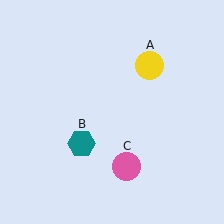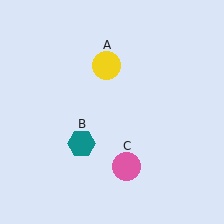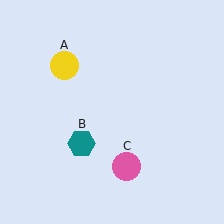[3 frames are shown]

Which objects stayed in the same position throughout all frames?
Teal hexagon (object B) and pink circle (object C) remained stationary.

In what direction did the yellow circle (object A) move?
The yellow circle (object A) moved left.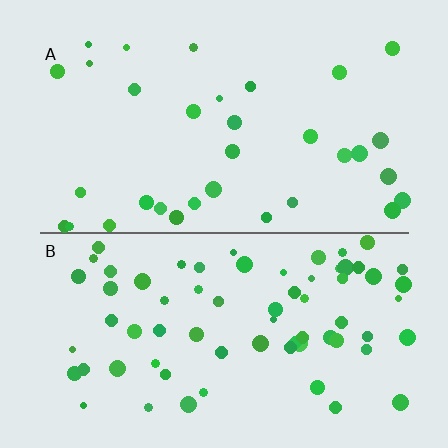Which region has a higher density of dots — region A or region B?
B (the bottom).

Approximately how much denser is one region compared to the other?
Approximately 2.1× — region B over region A.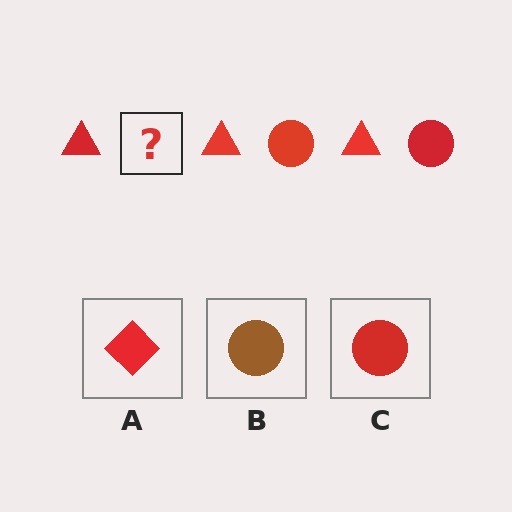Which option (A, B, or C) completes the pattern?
C.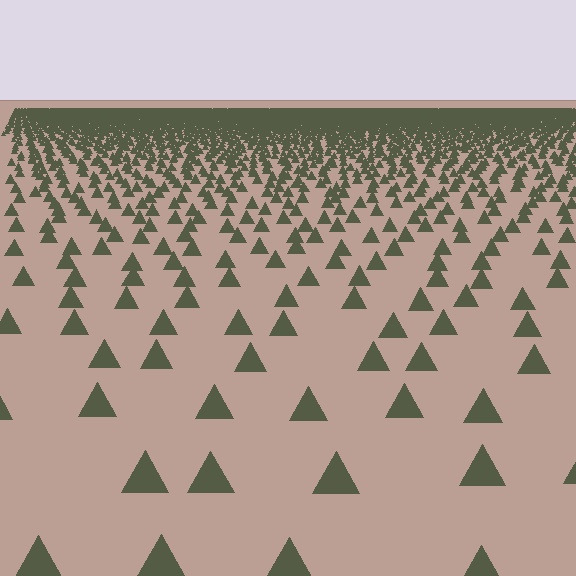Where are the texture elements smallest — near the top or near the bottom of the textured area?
Near the top.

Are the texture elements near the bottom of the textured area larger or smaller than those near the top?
Larger. Near the bottom, elements are closer to the viewer and appear at a bigger on-screen size.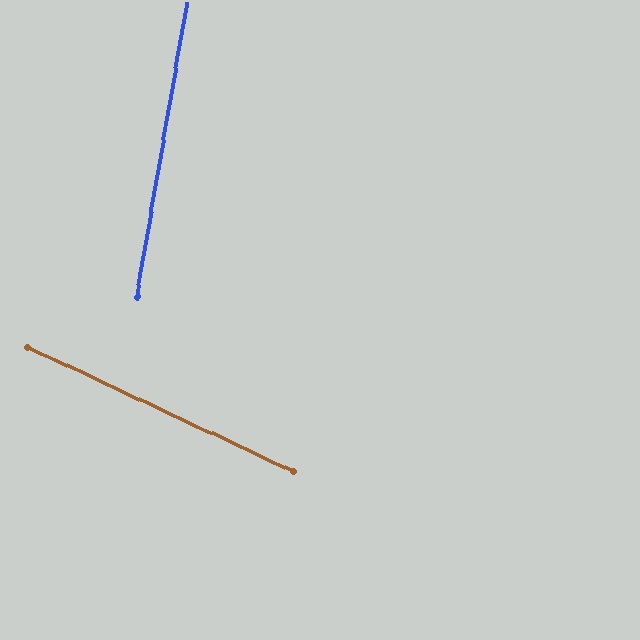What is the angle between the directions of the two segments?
Approximately 75 degrees.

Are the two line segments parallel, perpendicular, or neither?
Neither parallel nor perpendicular — they differ by about 75°.